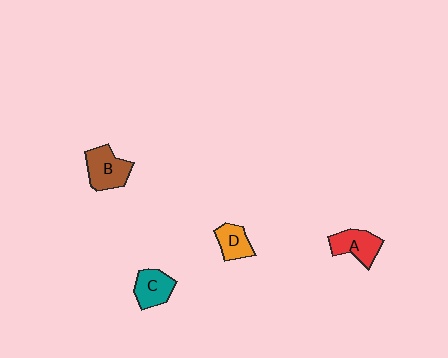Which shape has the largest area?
Shape B (brown).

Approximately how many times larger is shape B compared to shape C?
Approximately 1.3 times.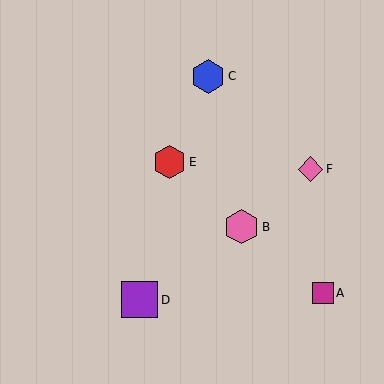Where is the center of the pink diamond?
The center of the pink diamond is at (310, 169).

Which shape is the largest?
The purple square (labeled D) is the largest.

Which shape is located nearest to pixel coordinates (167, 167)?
The red hexagon (labeled E) at (169, 162) is nearest to that location.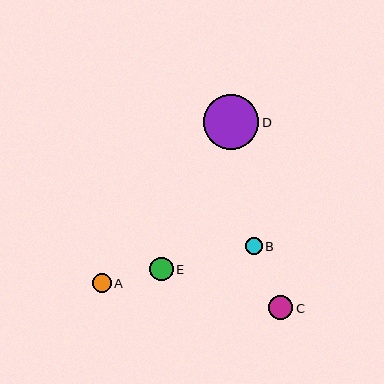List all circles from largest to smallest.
From largest to smallest: D, C, E, A, B.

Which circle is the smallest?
Circle B is the smallest with a size of approximately 17 pixels.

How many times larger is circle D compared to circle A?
Circle D is approximately 2.9 times the size of circle A.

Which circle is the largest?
Circle D is the largest with a size of approximately 55 pixels.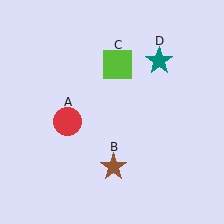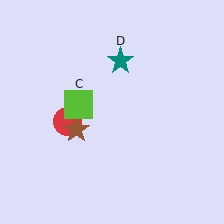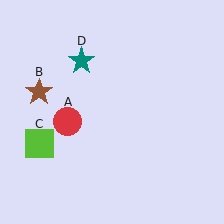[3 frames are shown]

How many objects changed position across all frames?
3 objects changed position: brown star (object B), lime square (object C), teal star (object D).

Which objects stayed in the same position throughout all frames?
Red circle (object A) remained stationary.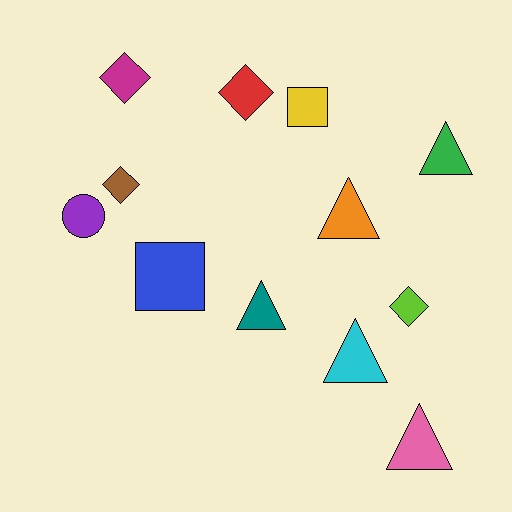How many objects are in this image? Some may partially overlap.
There are 12 objects.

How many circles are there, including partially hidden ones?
There is 1 circle.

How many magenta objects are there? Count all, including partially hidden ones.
There is 1 magenta object.